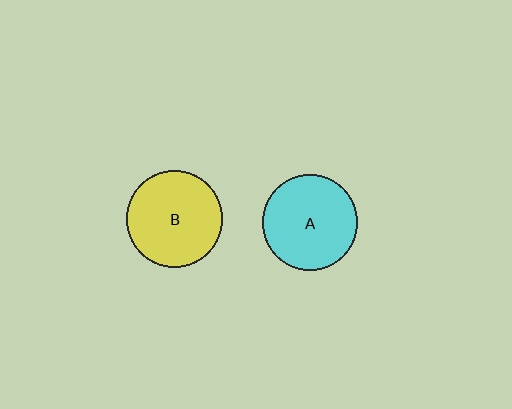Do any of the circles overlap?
No, none of the circles overlap.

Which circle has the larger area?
Circle B (yellow).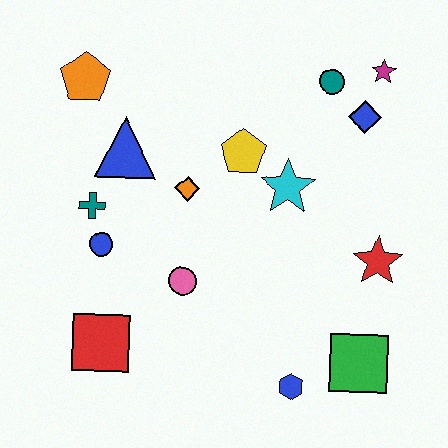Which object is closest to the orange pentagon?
The blue triangle is closest to the orange pentagon.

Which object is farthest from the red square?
The magenta star is farthest from the red square.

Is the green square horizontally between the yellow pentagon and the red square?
No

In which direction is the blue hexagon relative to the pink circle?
The blue hexagon is to the right of the pink circle.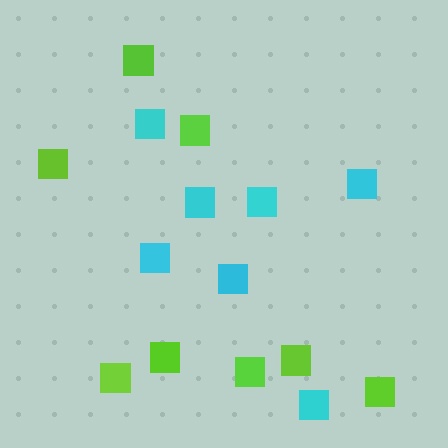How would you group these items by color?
There are 2 groups: one group of cyan squares (7) and one group of lime squares (8).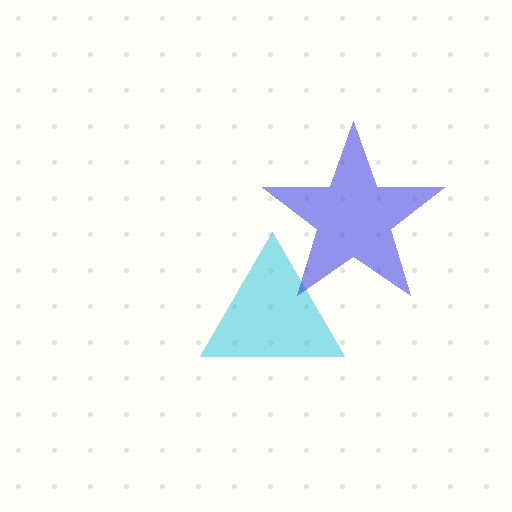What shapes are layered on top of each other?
The layered shapes are: a cyan triangle, a blue star.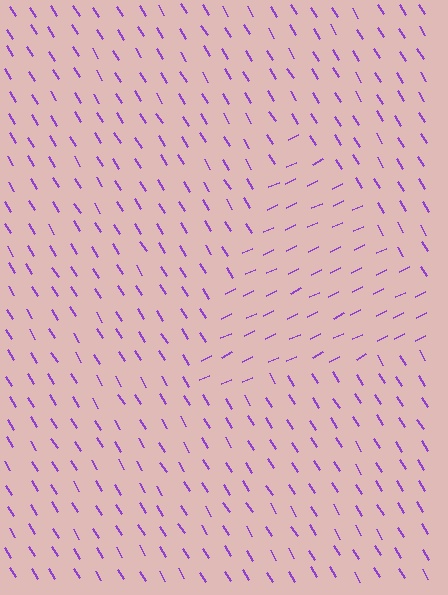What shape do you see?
I see a triangle.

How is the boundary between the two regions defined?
The boundary is defined purely by a change in line orientation (approximately 84 degrees difference). All lines are the same color and thickness.